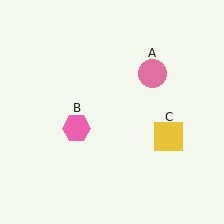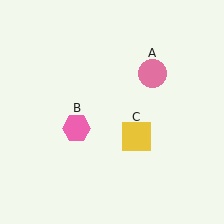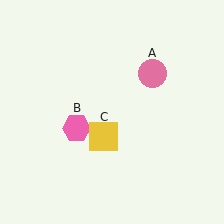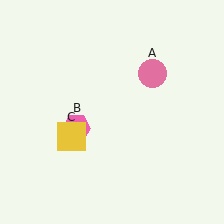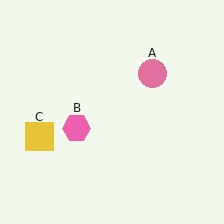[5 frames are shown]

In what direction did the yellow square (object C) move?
The yellow square (object C) moved left.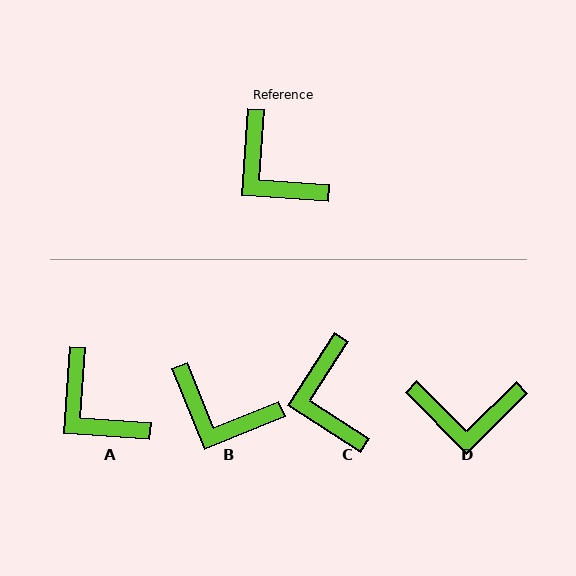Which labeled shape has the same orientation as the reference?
A.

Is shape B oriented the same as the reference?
No, it is off by about 26 degrees.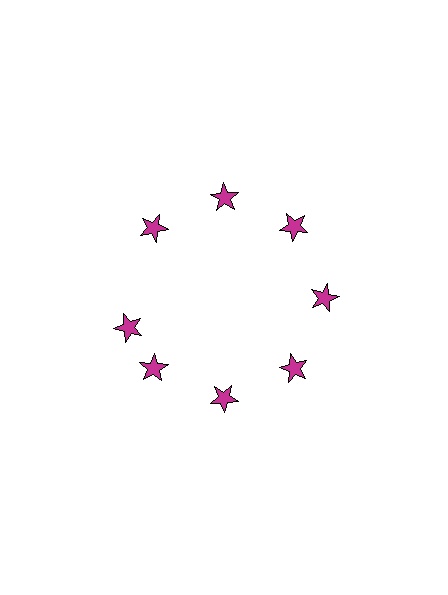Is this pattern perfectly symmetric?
No. The 8 magenta stars are arranged in a ring, but one element near the 9 o'clock position is rotated out of alignment along the ring, breaking the 8-fold rotational symmetry.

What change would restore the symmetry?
The symmetry would be restored by rotating it back into even spacing with its neighbors so that all 8 stars sit at equal angles and equal distance from the center.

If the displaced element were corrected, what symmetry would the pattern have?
It would have 8-fold rotational symmetry — the pattern would map onto itself every 45 degrees.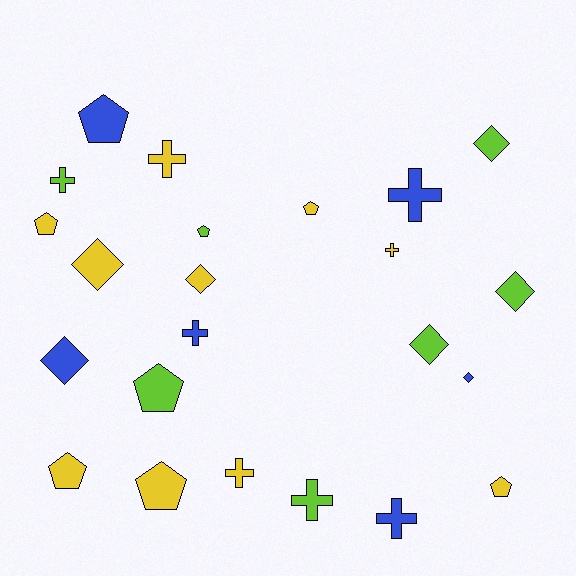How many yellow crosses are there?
There are 3 yellow crosses.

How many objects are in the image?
There are 23 objects.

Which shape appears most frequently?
Cross, with 8 objects.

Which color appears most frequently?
Yellow, with 10 objects.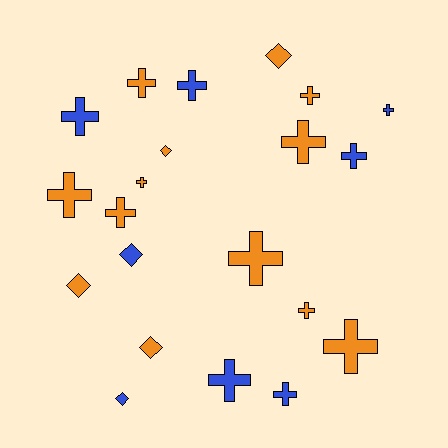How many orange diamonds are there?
There are 4 orange diamonds.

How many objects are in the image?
There are 21 objects.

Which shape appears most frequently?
Cross, with 15 objects.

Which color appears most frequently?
Orange, with 13 objects.